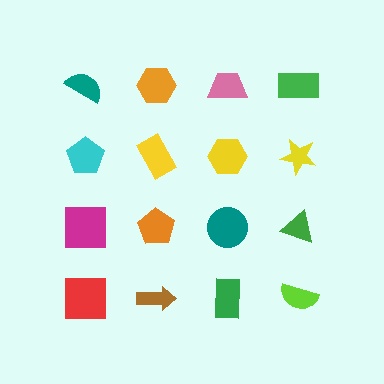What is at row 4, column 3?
A green rectangle.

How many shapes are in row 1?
4 shapes.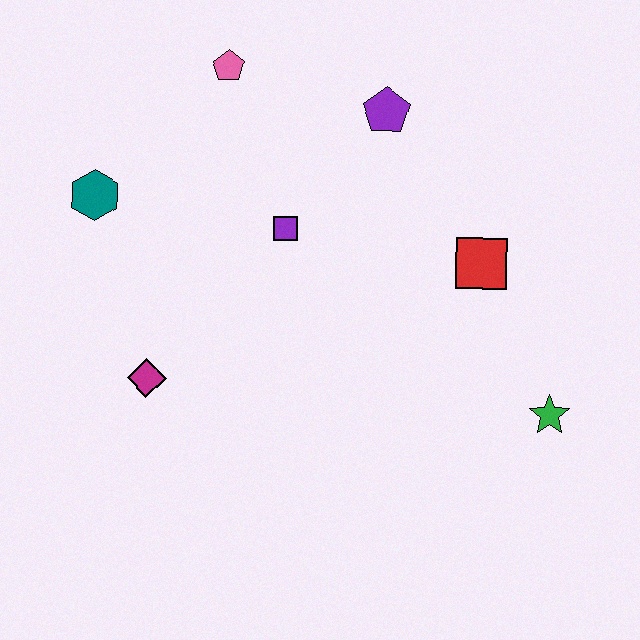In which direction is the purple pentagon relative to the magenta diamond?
The purple pentagon is above the magenta diamond.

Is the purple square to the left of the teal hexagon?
No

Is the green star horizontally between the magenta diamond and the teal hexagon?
No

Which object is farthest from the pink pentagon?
The green star is farthest from the pink pentagon.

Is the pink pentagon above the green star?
Yes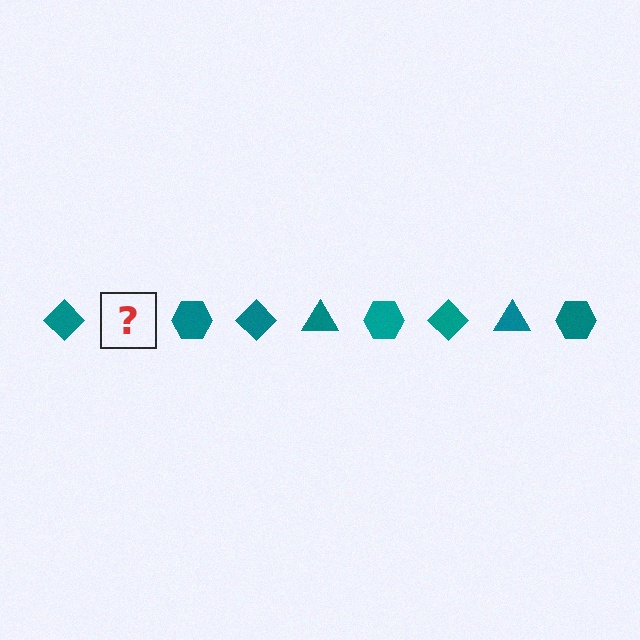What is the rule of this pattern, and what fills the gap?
The rule is that the pattern cycles through diamond, triangle, hexagon shapes in teal. The gap should be filled with a teal triangle.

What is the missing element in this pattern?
The missing element is a teal triangle.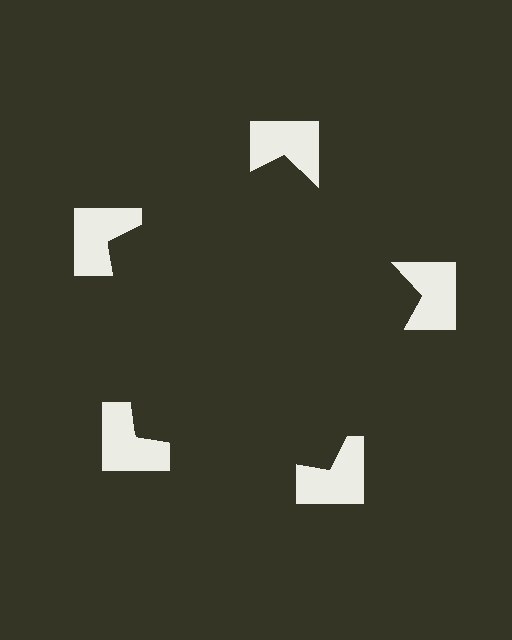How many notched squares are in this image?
There are 5 — one at each vertex of the illusory pentagon.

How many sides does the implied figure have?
5 sides.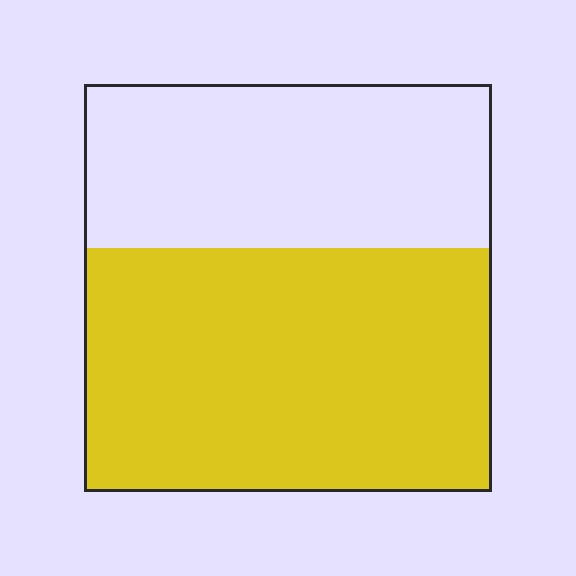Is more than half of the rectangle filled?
Yes.